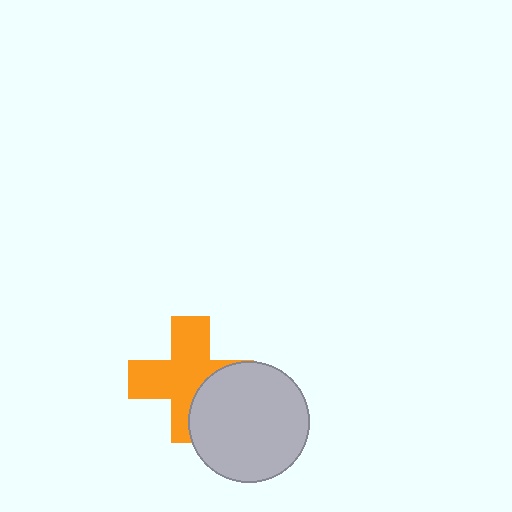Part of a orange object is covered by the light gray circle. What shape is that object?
It is a cross.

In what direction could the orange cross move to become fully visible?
The orange cross could move left. That would shift it out from behind the light gray circle entirely.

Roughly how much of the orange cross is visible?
Most of it is visible (roughly 69%).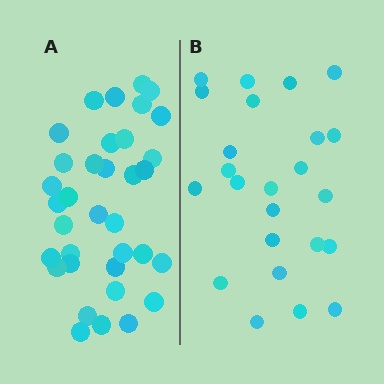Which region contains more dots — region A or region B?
Region A (the left region) has more dots.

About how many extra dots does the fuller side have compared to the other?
Region A has roughly 12 or so more dots than region B.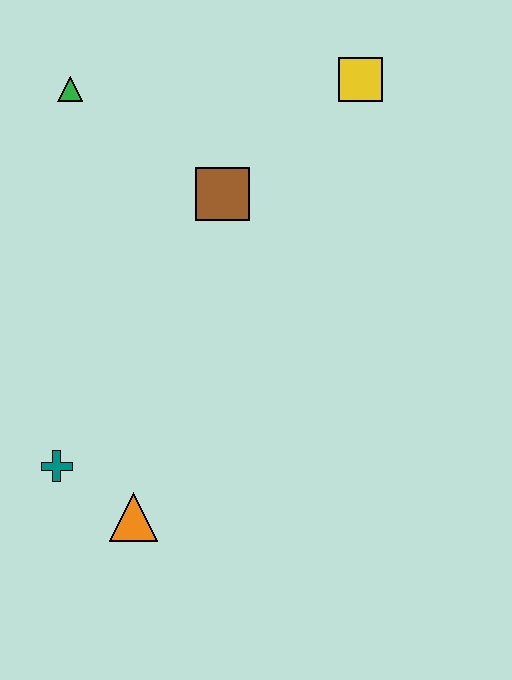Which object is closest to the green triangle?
The brown square is closest to the green triangle.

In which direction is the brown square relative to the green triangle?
The brown square is to the right of the green triangle.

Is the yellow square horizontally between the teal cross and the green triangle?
No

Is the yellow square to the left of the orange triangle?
No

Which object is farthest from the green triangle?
The orange triangle is farthest from the green triangle.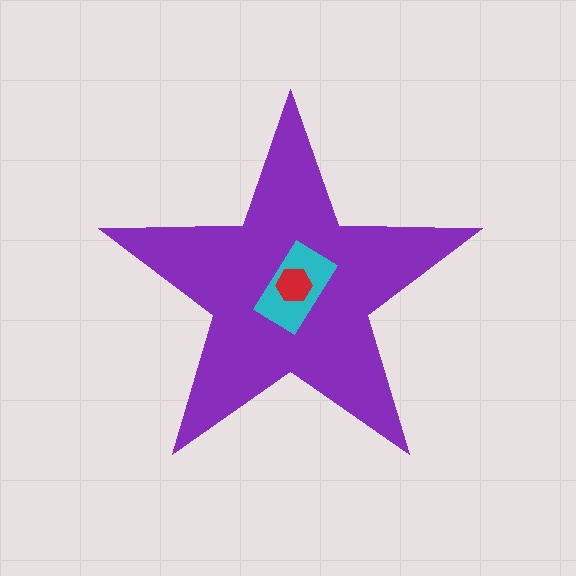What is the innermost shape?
The red hexagon.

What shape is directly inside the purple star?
The cyan rectangle.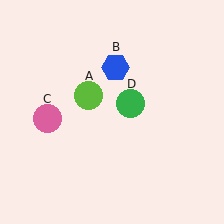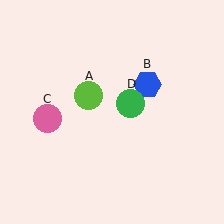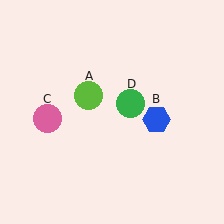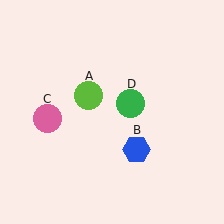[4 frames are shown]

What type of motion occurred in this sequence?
The blue hexagon (object B) rotated clockwise around the center of the scene.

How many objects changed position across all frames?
1 object changed position: blue hexagon (object B).